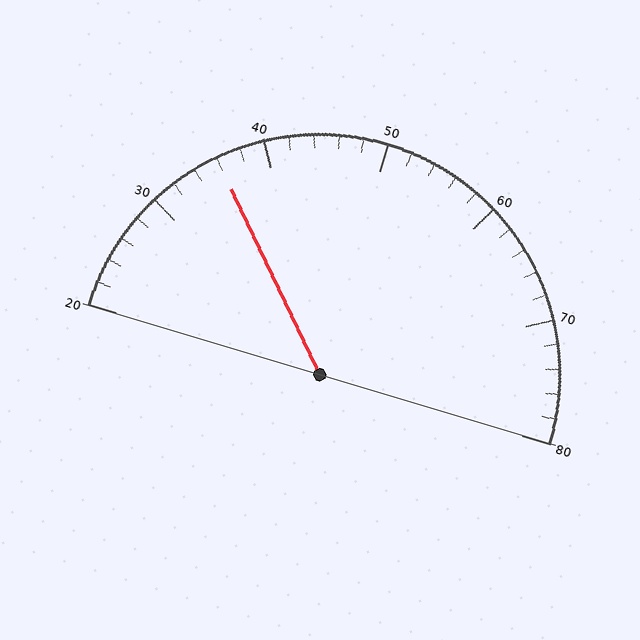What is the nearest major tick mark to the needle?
The nearest major tick mark is 40.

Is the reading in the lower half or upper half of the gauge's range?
The reading is in the lower half of the range (20 to 80).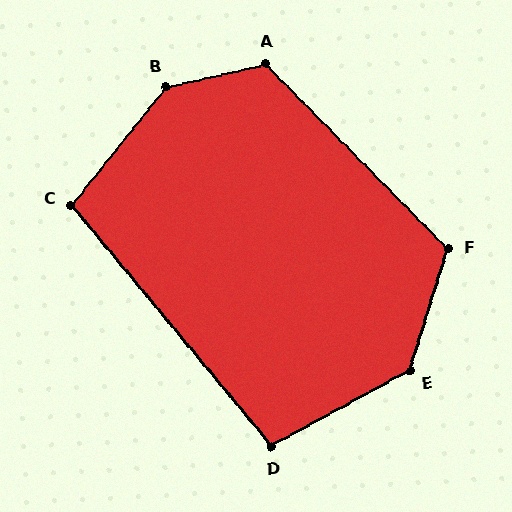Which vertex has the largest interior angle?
B, at approximately 141 degrees.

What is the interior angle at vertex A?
Approximately 122 degrees (obtuse).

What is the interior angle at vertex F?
Approximately 118 degrees (obtuse).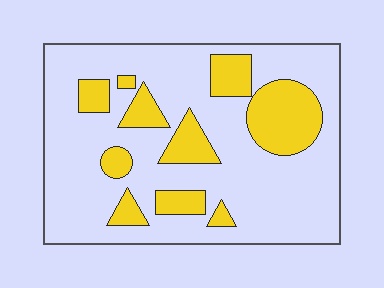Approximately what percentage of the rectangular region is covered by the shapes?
Approximately 25%.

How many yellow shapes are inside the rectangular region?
10.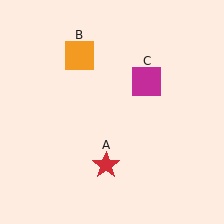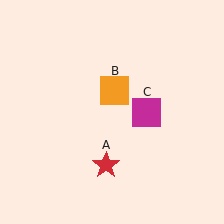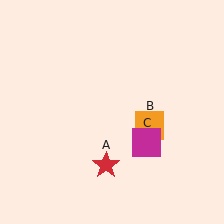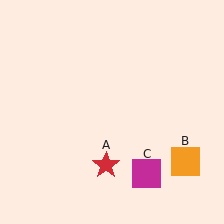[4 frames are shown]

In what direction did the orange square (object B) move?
The orange square (object B) moved down and to the right.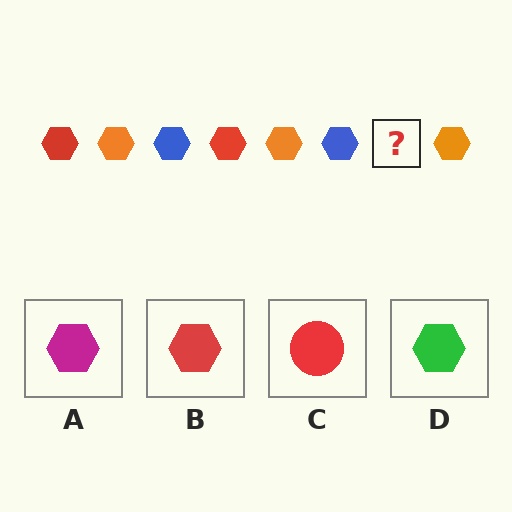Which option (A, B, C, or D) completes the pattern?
B.